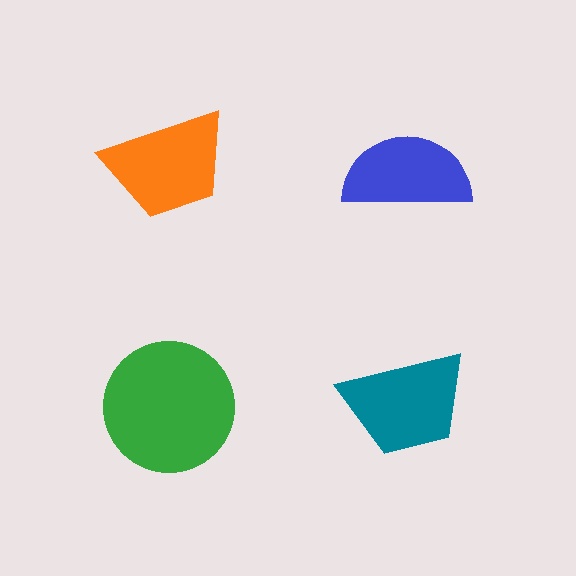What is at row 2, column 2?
A teal trapezoid.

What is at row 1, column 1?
An orange trapezoid.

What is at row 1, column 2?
A blue semicircle.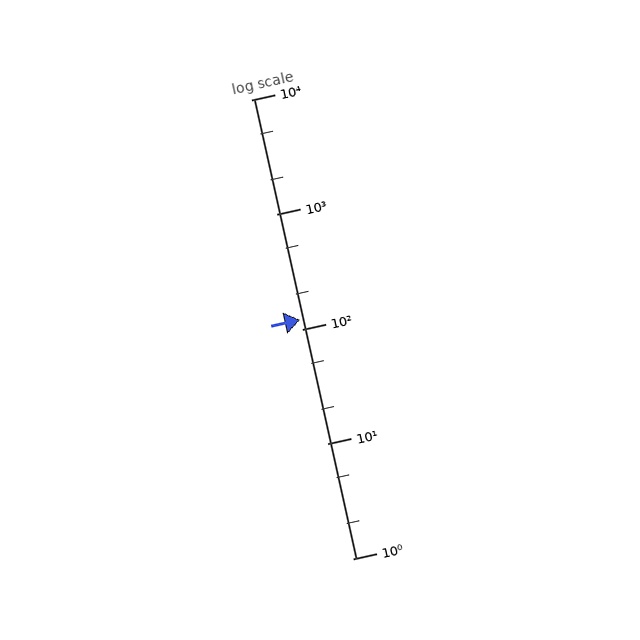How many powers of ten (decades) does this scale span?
The scale spans 4 decades, from 1 to 10000.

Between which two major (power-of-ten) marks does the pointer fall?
The pointer is between 100 and 1000.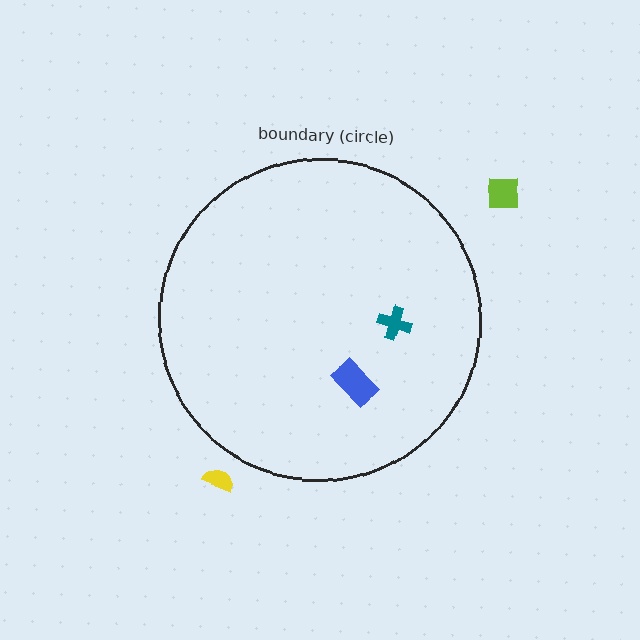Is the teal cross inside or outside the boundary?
Inside.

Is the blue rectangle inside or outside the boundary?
Inside.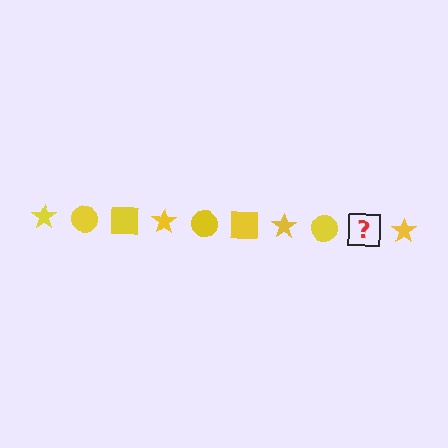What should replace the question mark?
The question mark should be replaced with a yellow square.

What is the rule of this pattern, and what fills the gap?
The rule is that the pattern cycles through star, circle, square shapes in yellow. The gap should be filled with a yellow square.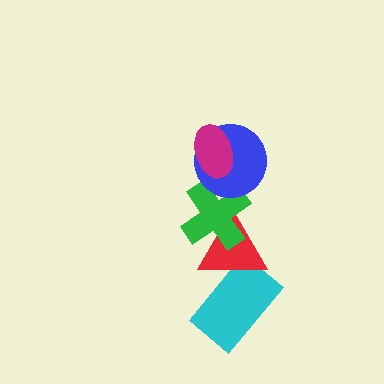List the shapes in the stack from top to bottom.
From top to bottom: the magenta ellipse, the blue circle, the green cross, the red triangle, the cyan rectangle.